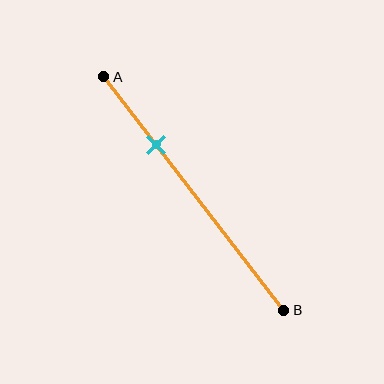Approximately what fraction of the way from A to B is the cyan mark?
The cyan mark is approximately 30% of the way from A to B.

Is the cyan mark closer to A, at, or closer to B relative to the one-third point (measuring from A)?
The cyan mark is closer to point A than the one-third point of segment AB.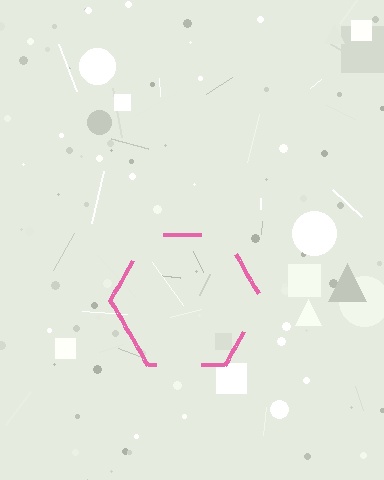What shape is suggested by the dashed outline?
The dashed outline suggests a hexagon.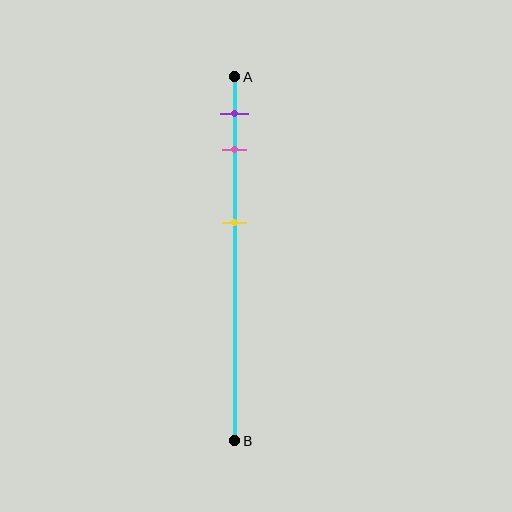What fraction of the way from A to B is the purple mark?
The purple mark is approximately 10% (0.1) of the way from A to B.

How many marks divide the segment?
There are 3 marks dividing the segment.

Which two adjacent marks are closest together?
The purple and pink marks are the closest adjacent pair.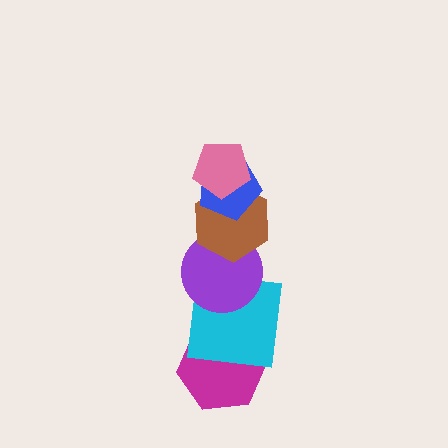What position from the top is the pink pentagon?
The pink pentagon is 1st from the top.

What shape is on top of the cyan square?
The purple circle is on top of the cyan square.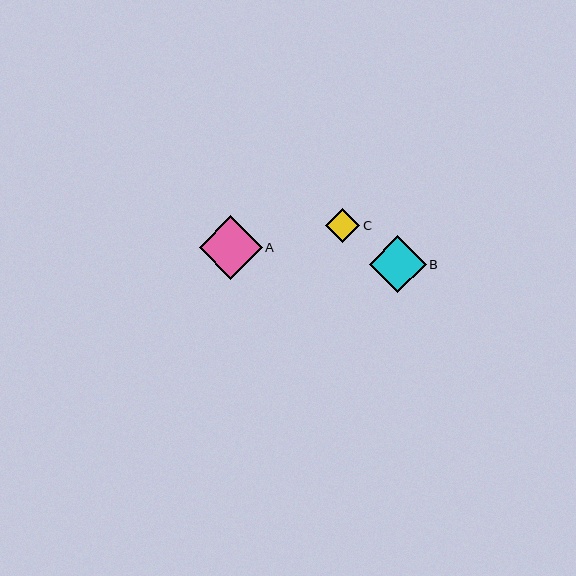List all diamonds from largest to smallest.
From largest to smallest: A, B, C.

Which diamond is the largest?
Diamond A is the largest with a size of approximately 63 pixels.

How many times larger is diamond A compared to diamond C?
Diamond A is approximately 1.9 times the size of diamond C.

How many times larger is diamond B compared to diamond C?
Diamond B is approximately 1.7 times the size of diamond C.